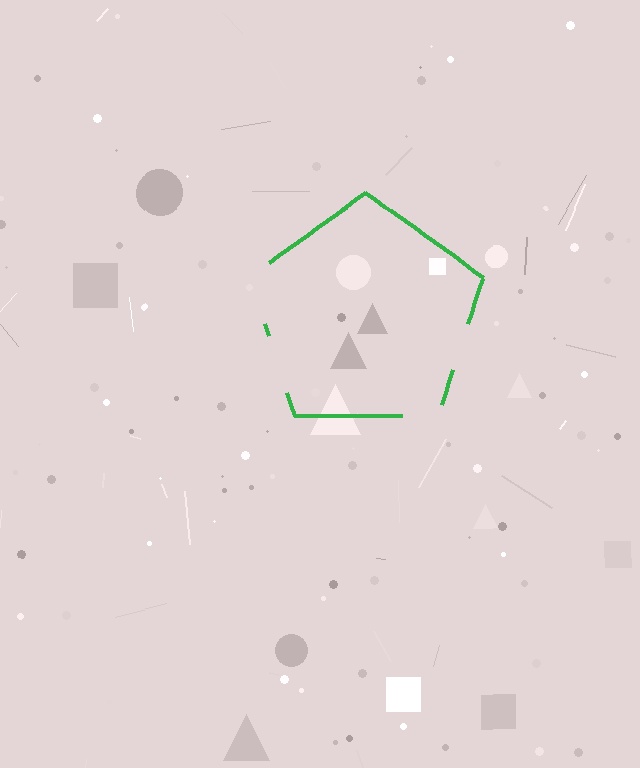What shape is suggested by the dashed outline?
The dashed outline suggests a pentagon.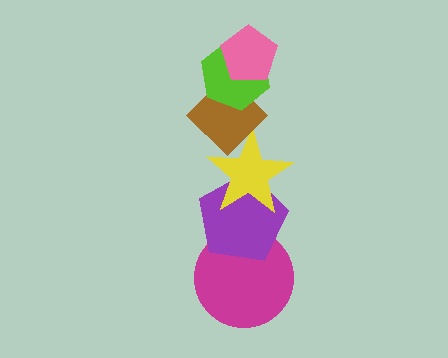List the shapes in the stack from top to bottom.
From top to bottom: the pink pentagon, the lime hexagon, the brown diamond, the yellow star, the purple pentagon, the magenta circle.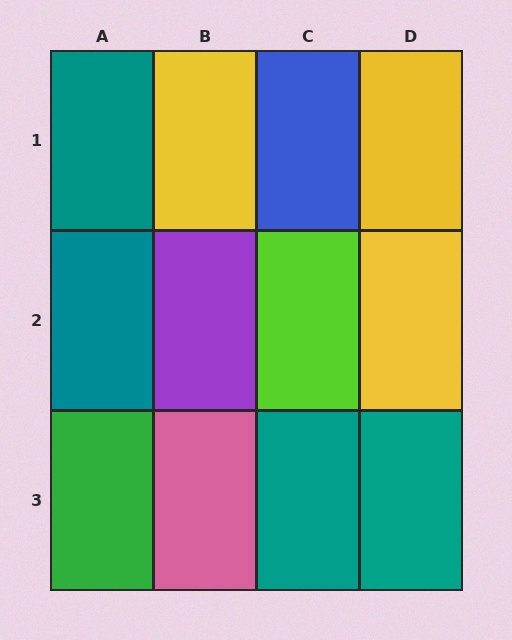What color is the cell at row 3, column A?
Green.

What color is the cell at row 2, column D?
Yellow.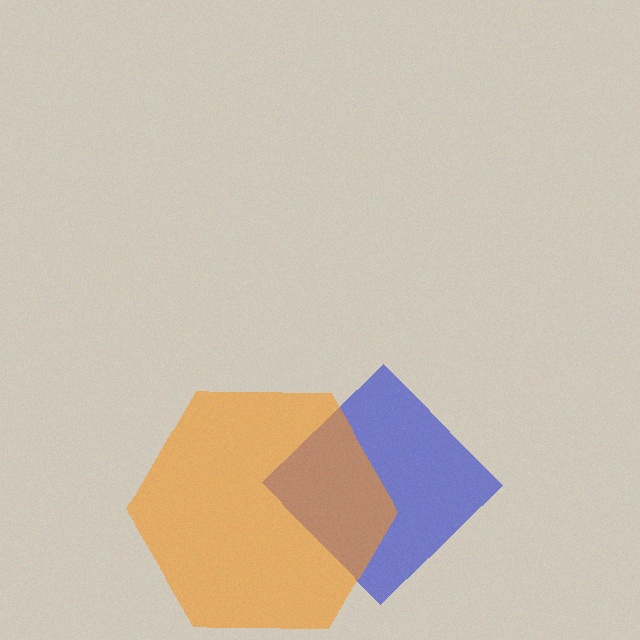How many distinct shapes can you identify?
There are 2 distinct shapes: a blue diamond, an orange hexagon.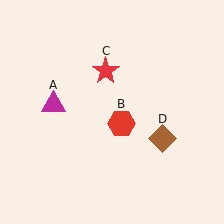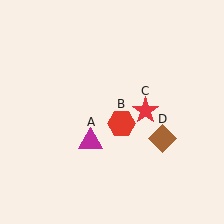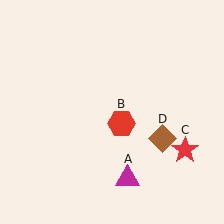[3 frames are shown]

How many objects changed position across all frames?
2 objects changed position: magenta triangle (object A), red star (object C).